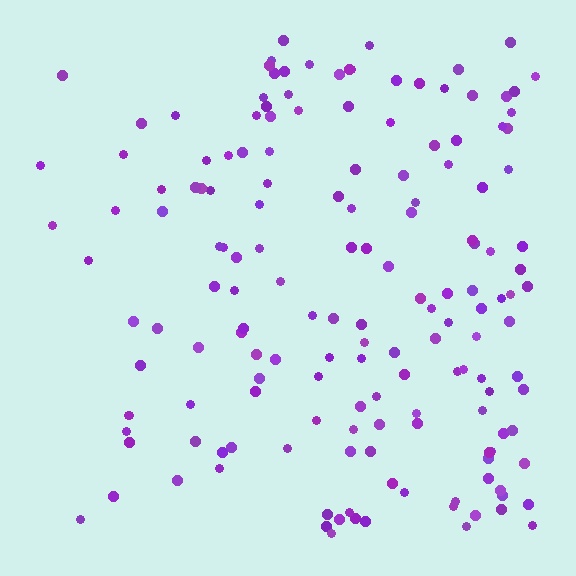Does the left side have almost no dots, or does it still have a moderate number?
Still a moderate number, just noticeably fewer than the right.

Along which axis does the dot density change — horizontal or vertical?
Horizontal.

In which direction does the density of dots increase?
From left to right, with the right side densest.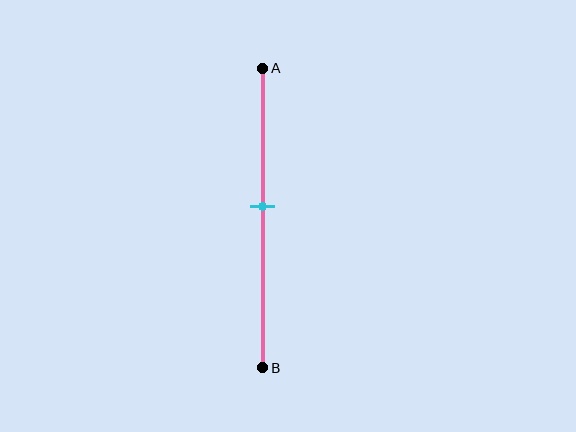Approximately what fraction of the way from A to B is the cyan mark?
The cyan mark is approximately 45% of the way from A to B.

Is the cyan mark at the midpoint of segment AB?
No, the mark is at about 45% from A, not at the 50% midpoint.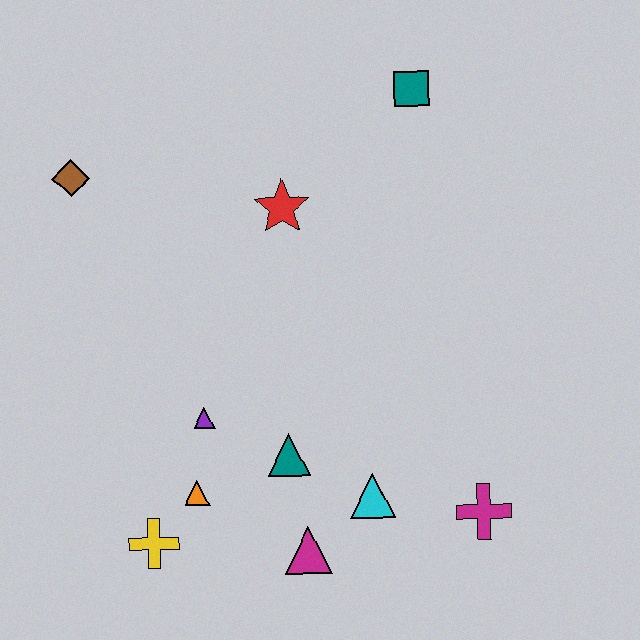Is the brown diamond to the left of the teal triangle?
Yes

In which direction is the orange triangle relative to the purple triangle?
The orange triangle is below the purple triangle.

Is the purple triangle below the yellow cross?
No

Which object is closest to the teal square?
The red star is closest to the teal square.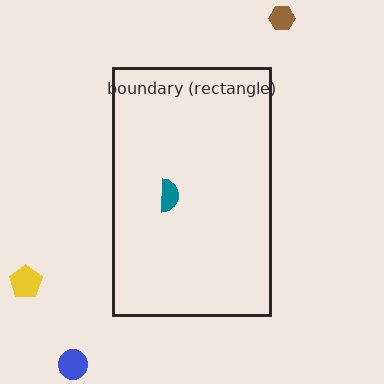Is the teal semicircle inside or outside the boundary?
Inside.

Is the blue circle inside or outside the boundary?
Outside.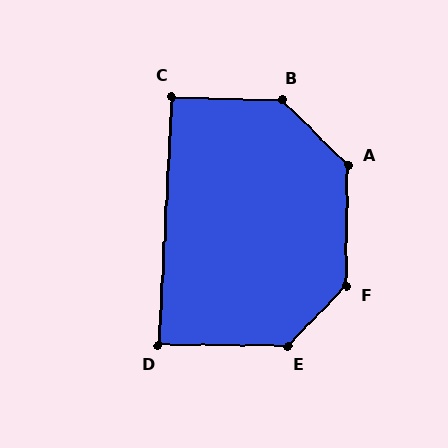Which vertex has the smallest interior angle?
D, at approximately 87 degrees.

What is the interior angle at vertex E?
Approximately 134 degrees (obtuse).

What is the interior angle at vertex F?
Approximately 136 degrees (obtuse).